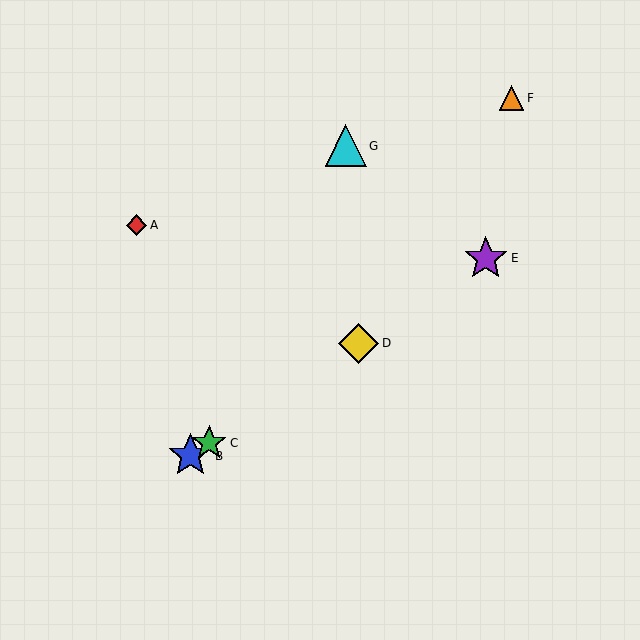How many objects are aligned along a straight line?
4 objects (B, C, D, E) are aligned along a straight line.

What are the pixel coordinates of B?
Object B is at (190, 456).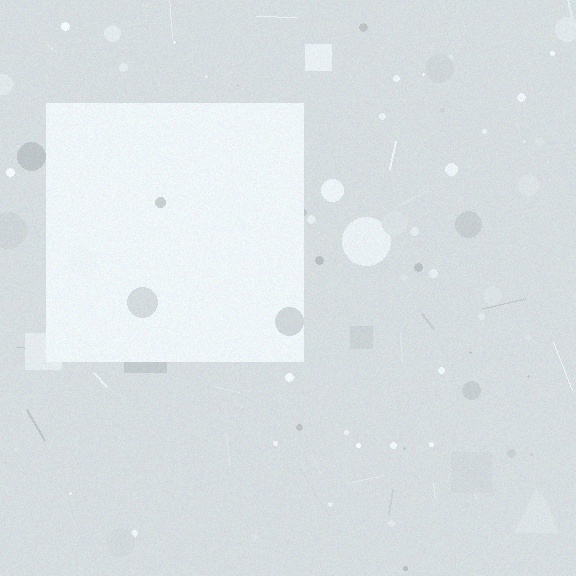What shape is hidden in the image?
A square is hidden in the image.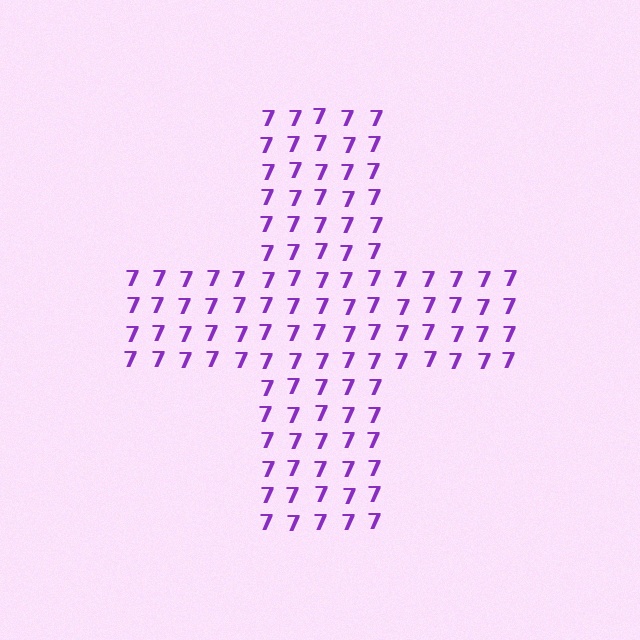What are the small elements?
The small elements are digit 7's.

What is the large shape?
The large shape is a cross.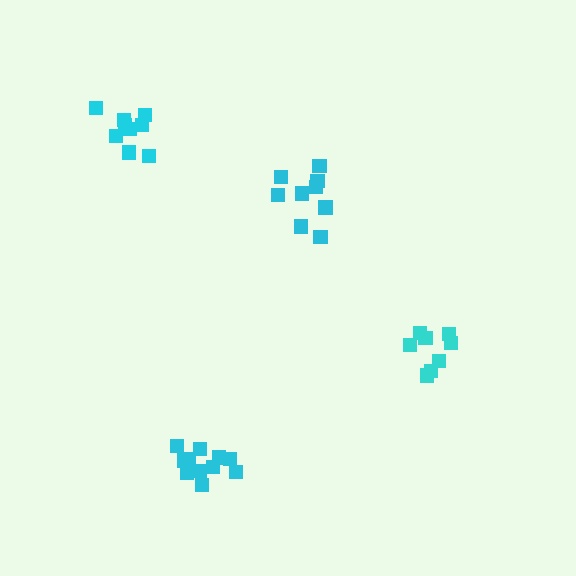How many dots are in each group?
Group 1: 9 dots, Group 2: 11 dots, Group 3: 9 dots, Group 4: 8 dots (37 total).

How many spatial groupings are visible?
There are 4 spatial groupings.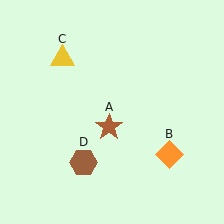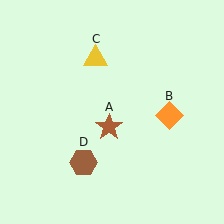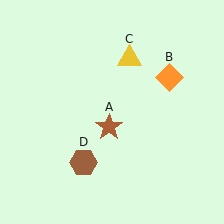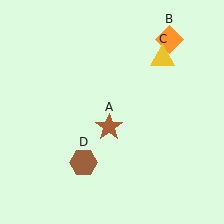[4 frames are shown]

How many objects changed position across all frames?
2 objects changed position: orange diamond (object B), yellow triangle (object C).